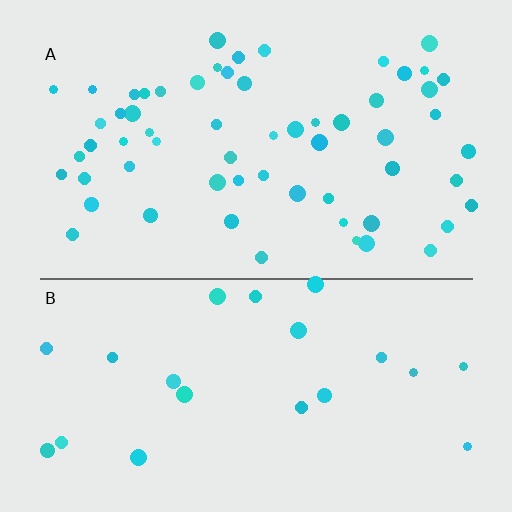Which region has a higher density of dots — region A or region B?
A (the top).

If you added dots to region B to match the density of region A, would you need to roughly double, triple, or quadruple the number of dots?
Approximately triple.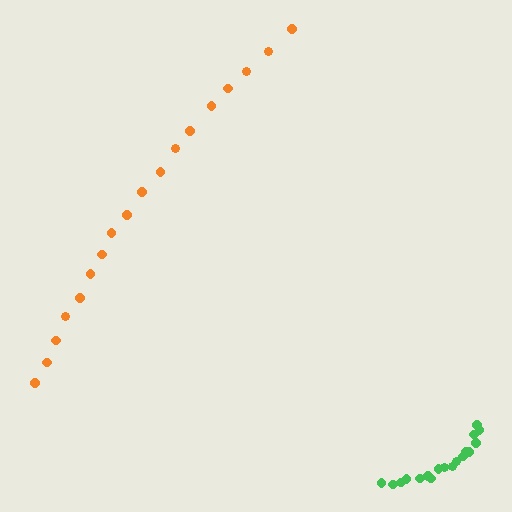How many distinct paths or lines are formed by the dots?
There are 2 distinct paths.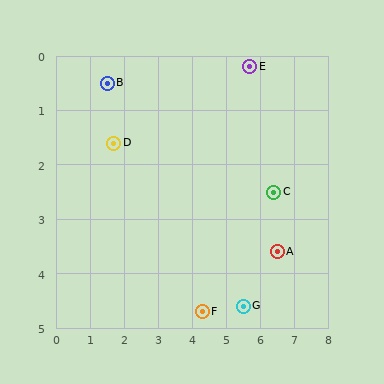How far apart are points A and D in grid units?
Points A and D are about 5.2 grid units apart.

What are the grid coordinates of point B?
Point B is at approximately (1.5, 0.5).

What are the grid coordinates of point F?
Point F is at approximately (4.3, 4.7).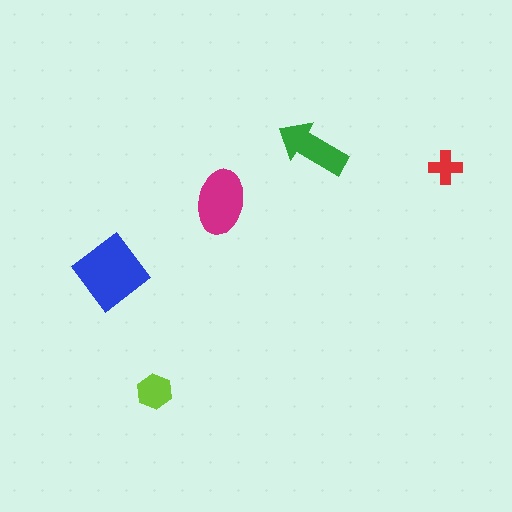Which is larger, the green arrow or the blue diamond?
The blue diamond.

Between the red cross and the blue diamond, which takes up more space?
The blue diamond.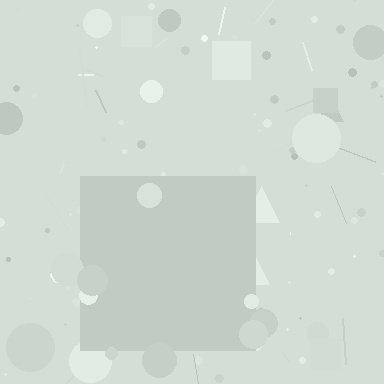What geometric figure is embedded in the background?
A square is embedded in the background.